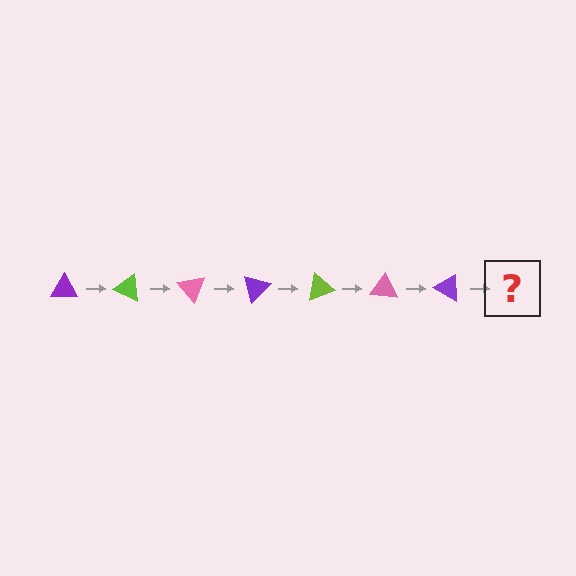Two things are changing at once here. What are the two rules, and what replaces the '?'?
The two rules are that it rotates 25 degrees each step and the color cycles through purple, lime, and pink. The '?' should be a lime triangle, rotated 175 degrees from the start.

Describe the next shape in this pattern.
It should be a lime triangle, rotated 175 degrees from the start.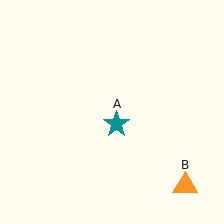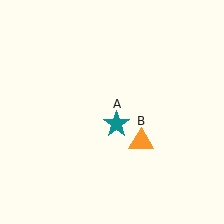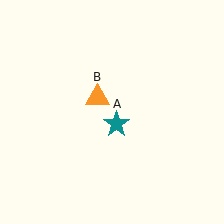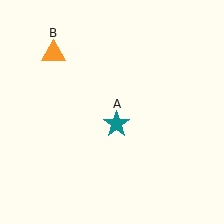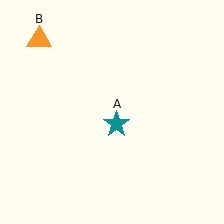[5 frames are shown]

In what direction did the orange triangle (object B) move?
The orange triangle (object B) moved up and to the left.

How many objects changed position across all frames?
1 object changed position: orange triangle (object B).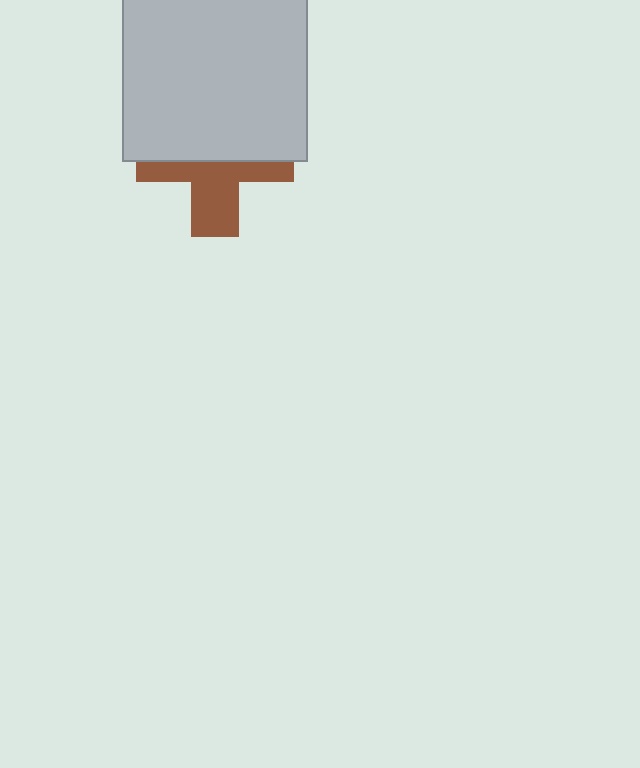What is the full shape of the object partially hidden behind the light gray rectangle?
The partially hidden object is a brown cross.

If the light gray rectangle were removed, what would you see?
You would see the complete brown cross.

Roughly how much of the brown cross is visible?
About half of it is visible (roughly 45%).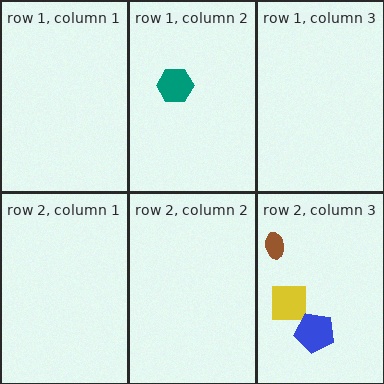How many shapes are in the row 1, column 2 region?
1.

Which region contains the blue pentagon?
The row 2, column 3 region.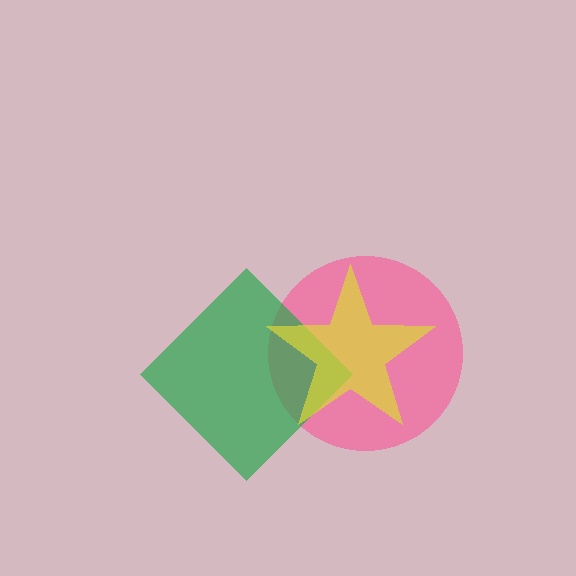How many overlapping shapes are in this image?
There are 3 overlapping shapes in the image.